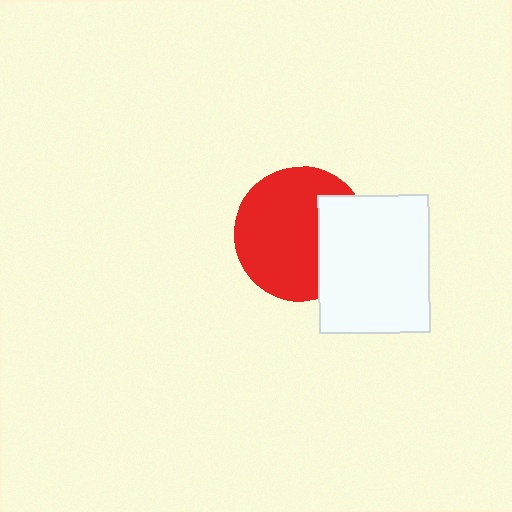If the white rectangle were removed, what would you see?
You would see the complete red circle.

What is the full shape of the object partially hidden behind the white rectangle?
The partially hidden object is a red circle.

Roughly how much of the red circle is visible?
Most of it is visible (roughly 69%).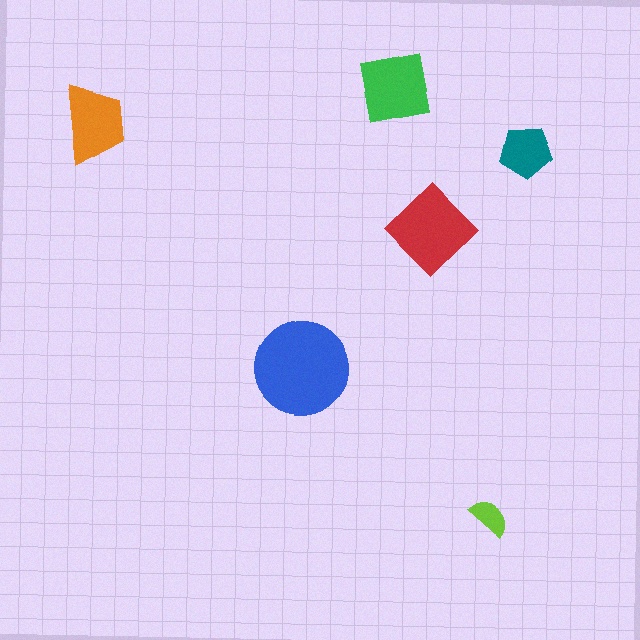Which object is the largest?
The blue circle.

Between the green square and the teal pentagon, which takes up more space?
The green square.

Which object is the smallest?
The lime semicircle.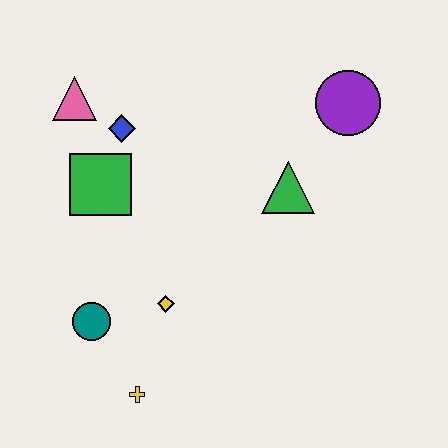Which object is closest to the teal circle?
The yellow diamond is closest to the teal circle.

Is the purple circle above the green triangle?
Yes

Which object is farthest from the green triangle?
The yellow cross is farthest from the green triangle.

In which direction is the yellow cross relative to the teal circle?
The yellow cross is below the teal circle.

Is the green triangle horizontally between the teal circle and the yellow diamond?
No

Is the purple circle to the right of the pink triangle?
Yes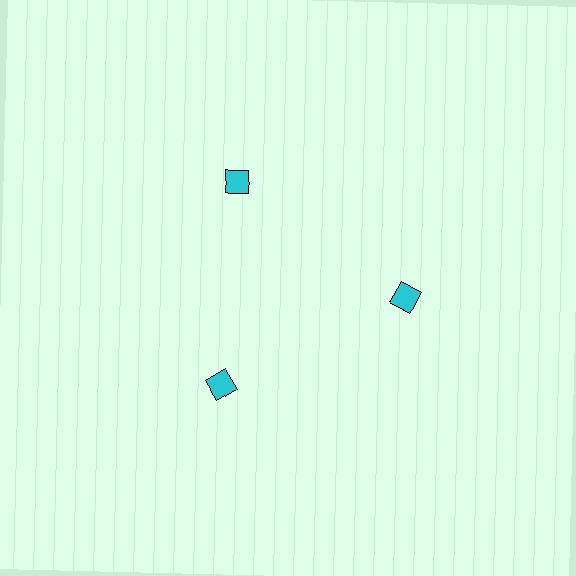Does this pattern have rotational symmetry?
Yes, this pattern has 3-fold rotational symmetry. It looks the same after rotating 120 degrees around the center.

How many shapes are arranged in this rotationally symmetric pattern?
There are 3 shapes, arranged in 3 groups of 1.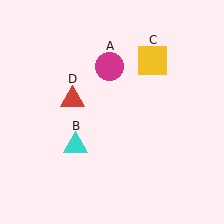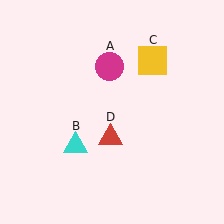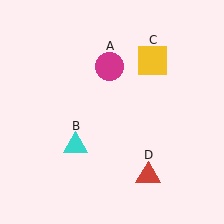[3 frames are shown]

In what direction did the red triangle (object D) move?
The red triangle (object D) moved down and to the right.